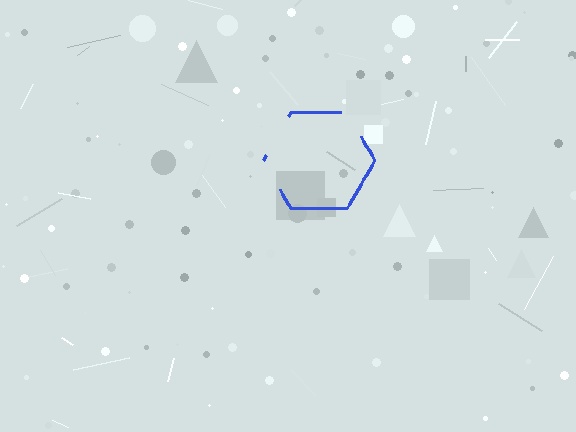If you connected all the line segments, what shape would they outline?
They would outline a hexagon.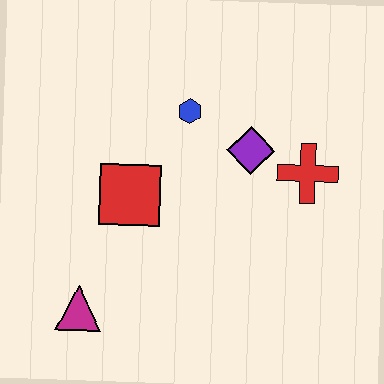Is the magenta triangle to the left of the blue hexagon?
Yes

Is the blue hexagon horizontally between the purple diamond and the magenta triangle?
Yes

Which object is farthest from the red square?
The red cross is farthest from the red square.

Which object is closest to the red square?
The blue hexagon is closest to the red square.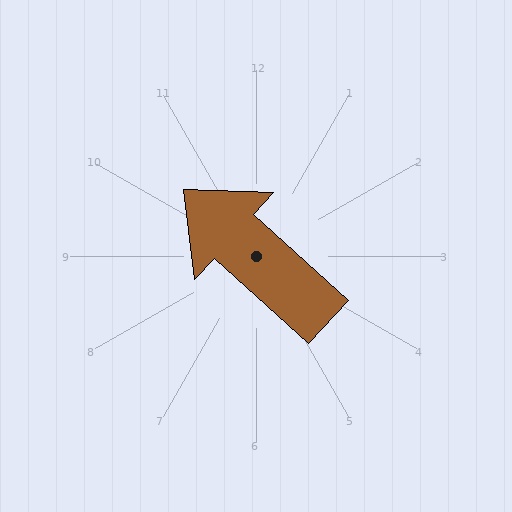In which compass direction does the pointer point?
Northwest.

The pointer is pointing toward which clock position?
Roughly 10 o'clock.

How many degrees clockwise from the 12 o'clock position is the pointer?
Approximately 312 degrees.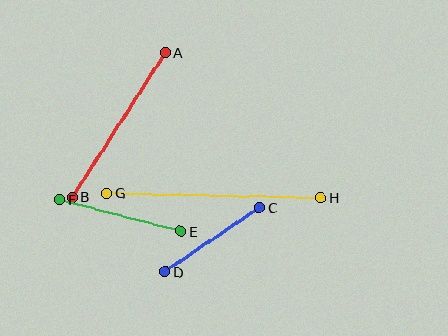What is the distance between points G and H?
The distance is approximately 214 pixels.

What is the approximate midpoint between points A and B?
The midpoint is at approximately (119, 125) pixels.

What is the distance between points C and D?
The distance is approximately 114 pixels.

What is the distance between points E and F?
The distance is approximately 125 pixels.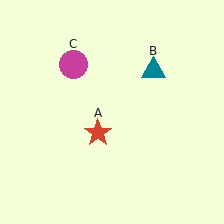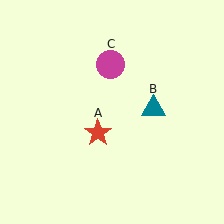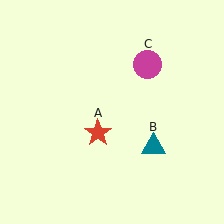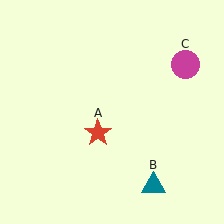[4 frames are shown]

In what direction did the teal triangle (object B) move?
The teal triangle (object B) moved down.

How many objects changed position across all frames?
2 objects changed position: teal triangle (object B), magenta circle (object C).